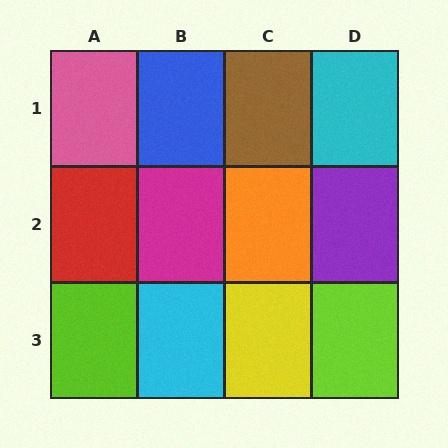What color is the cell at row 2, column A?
Red.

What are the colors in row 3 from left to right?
Lime, cyan, yellow, lime.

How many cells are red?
1 cell is red.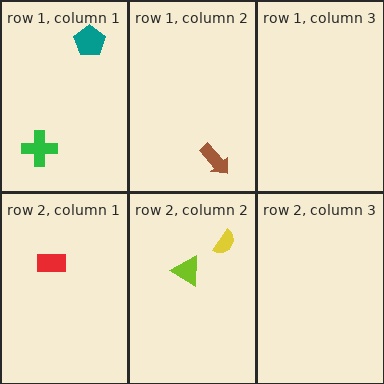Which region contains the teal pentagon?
The row 1, column 1 region.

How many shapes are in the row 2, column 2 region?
2.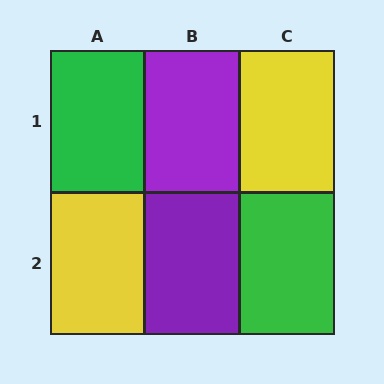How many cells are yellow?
2 cells are yellow.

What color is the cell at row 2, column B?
Purple.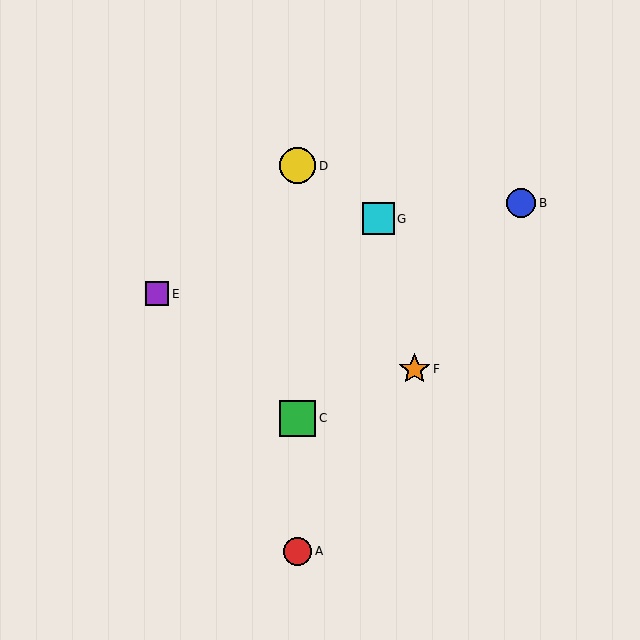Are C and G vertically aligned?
No, C is at x≈298 and G is at x≈378.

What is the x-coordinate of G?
Object G is at x≈378.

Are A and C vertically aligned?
Yes, both are at x≈298.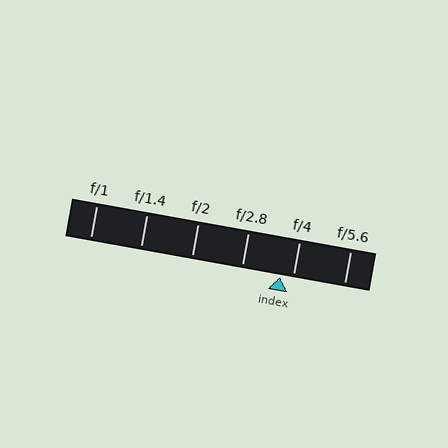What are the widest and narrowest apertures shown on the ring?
The widest aperture shown is f/1 and the narrowest is f/5.6.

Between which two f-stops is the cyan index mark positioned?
The index mark is between f/2.8 and f/4.